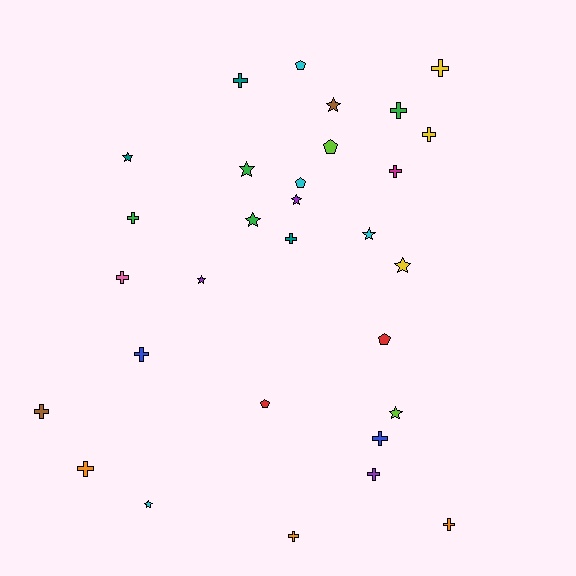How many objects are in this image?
There are 30 objects.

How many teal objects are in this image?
There are 3 teal objects.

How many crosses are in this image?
There are 15 crosses.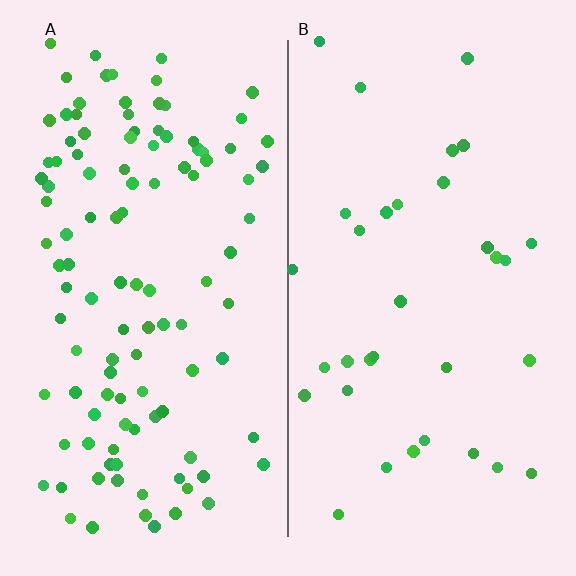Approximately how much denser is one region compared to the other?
Approximately 3.3× — region A over region B.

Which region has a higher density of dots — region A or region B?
A (the left).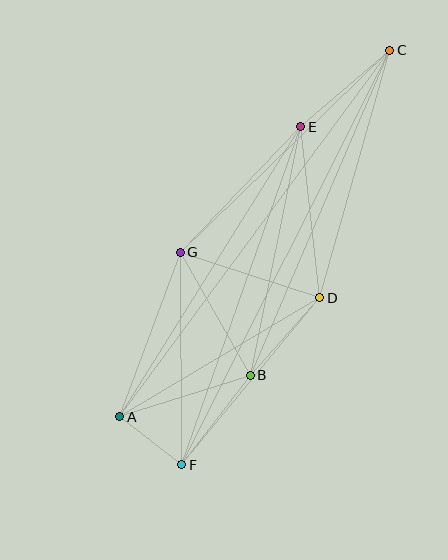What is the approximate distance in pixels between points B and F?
The distance between B and F is approximately 113 pixels.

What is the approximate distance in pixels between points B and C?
The distance between B and C is approximately 354 pixels.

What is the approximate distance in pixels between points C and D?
The distance between C and D is approximately 257 pixels.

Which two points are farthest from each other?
Points C and F are farthest from each other.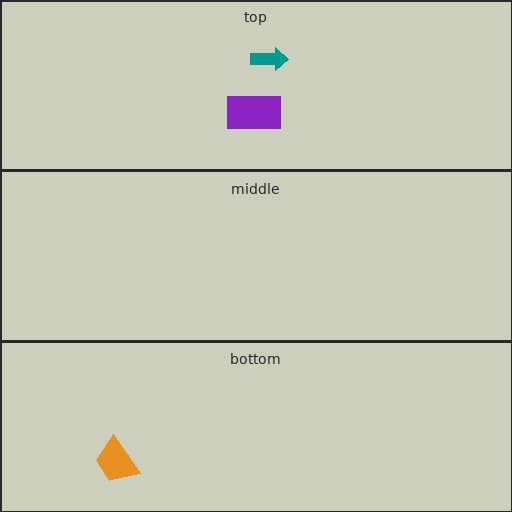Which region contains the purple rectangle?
The top region.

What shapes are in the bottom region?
The orange trapezoid.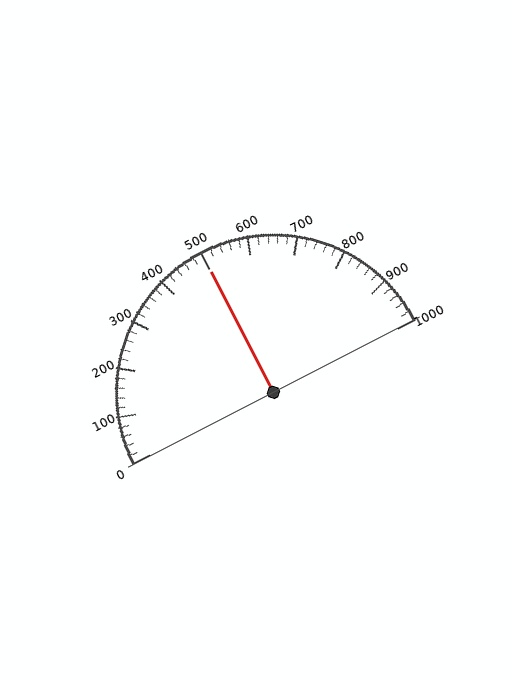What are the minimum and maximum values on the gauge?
The gauge ranges from 0 to 1000.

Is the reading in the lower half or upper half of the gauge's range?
The reading is in the upper half of the range (0 to 1000).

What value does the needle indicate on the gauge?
The needle indicates approximately 500.